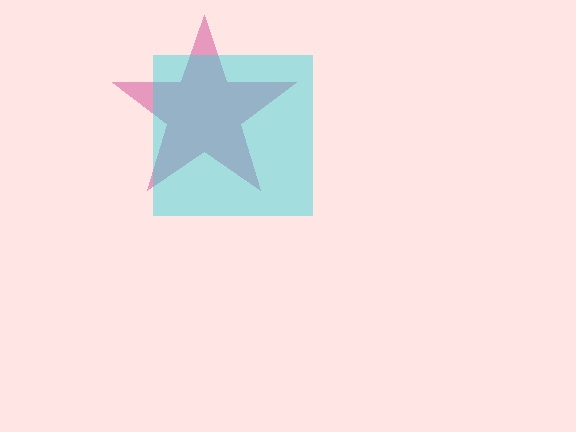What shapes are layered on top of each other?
The layered shapes are: a magenta star, a cyan square.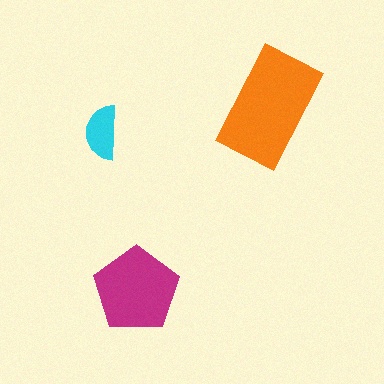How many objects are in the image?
There are 3 objects in the image.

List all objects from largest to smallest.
The orange rectangle, the magenta pentagon, the cyan semicircle.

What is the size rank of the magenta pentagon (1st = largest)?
2nd.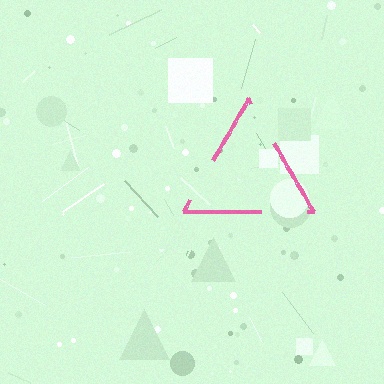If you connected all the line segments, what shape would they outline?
They would outline a triangle.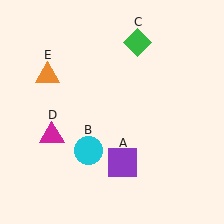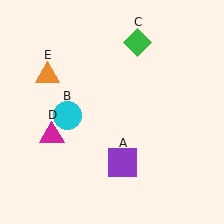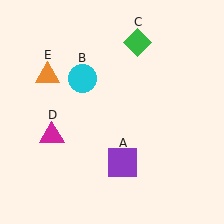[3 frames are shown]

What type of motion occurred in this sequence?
The cyan circle (object B) rotated clockwise around the center of the scene.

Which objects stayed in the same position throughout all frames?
Purple square (object A) and green diamond (object C) and magenta triangle (object D) and orange triangle (object E) remained stationary.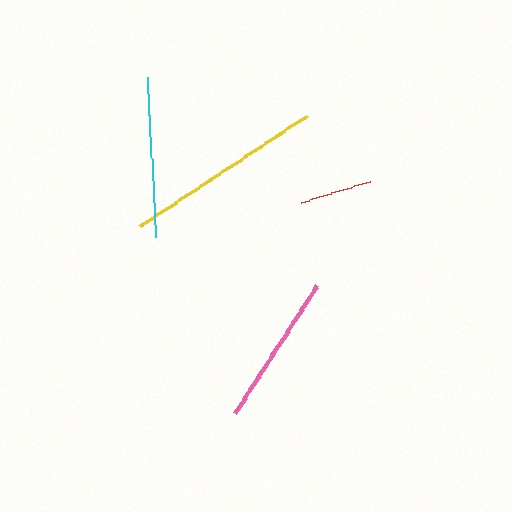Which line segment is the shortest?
The red line is the shortest at approximately 73 pixels.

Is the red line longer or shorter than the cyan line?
The cyan line is longer than the red line.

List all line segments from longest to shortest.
From longest to shortest: yellow, cyan, pink, red.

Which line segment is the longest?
The yellow line is the longest at approximately 200 pixels.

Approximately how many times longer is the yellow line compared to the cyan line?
The yellow line is approximately 1.3 times the length of the cyan line.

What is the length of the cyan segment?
The cyan segment is approximately 159 pixels long.